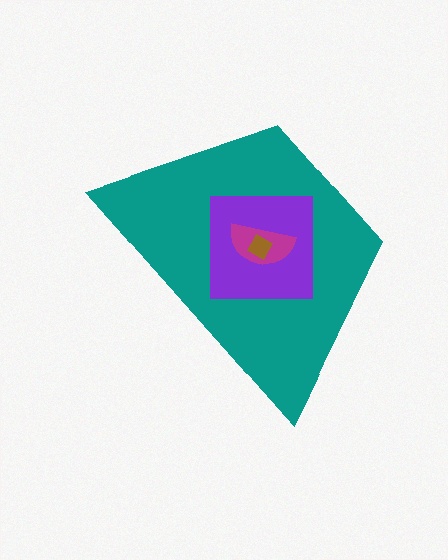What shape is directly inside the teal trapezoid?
The purple square.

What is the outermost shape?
The teal trapezoid.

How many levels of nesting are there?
4.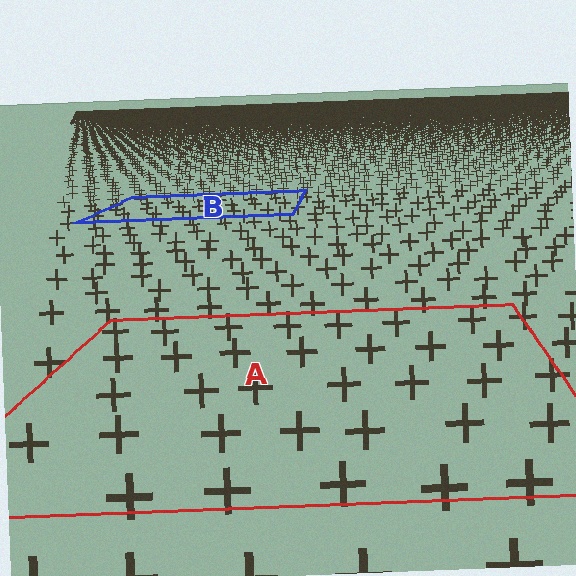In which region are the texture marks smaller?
The texture marks are smaller in region B, because it is farther away.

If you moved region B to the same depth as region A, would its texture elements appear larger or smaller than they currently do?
They would appear larger. At a closer depth, the same texture elements are projected at a bigger on-screen size.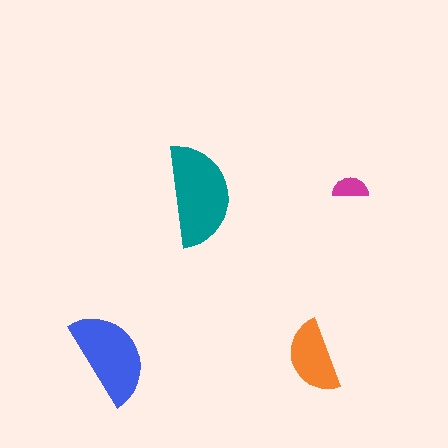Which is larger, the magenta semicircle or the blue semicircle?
The blue one.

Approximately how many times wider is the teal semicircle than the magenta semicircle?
About 3 times wider.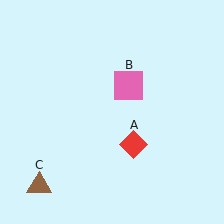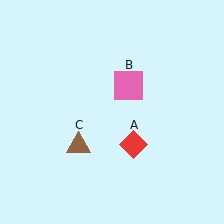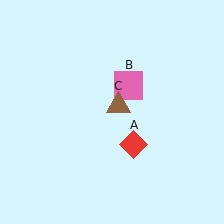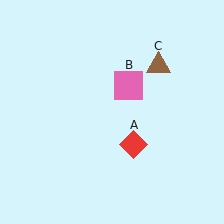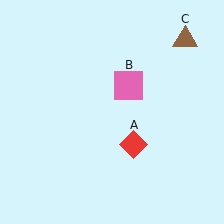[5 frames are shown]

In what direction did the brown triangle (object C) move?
The brown triangle (object C) moved up and to the right.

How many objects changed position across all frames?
1 object changed position: brown triangle (object C).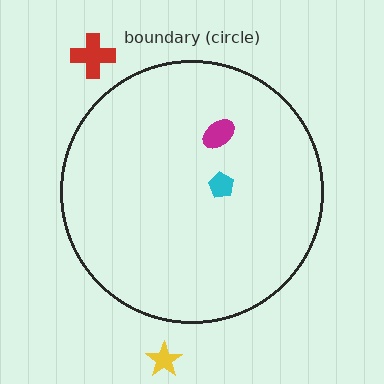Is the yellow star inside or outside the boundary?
Outside.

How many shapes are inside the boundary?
2 inside, 2 outside.